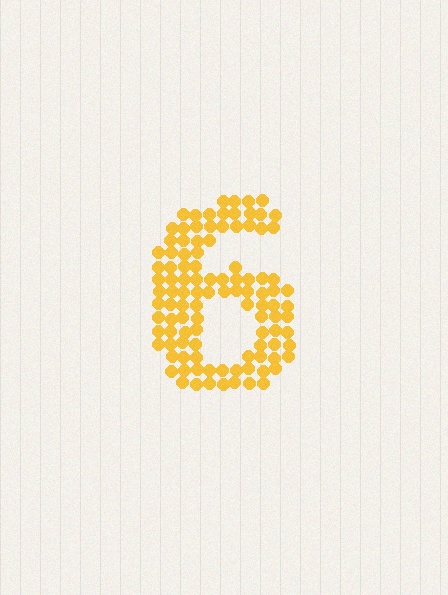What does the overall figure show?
The overall figure shows the digit 6.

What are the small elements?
The small elements are circles.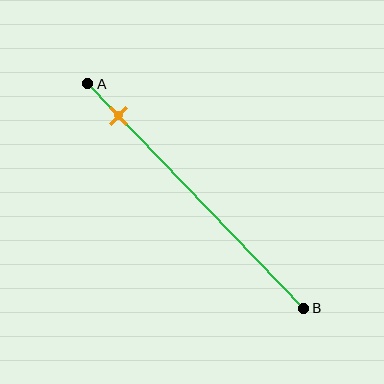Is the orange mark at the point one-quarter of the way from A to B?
No, the mark is at about 15% from A, not at the 25% one-quarter point.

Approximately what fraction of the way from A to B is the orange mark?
The orange mark is approximately 15% of the way from A to B.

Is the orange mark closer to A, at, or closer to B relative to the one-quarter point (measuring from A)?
The orange mark is closer to point A than the one-quarter point of segment AB.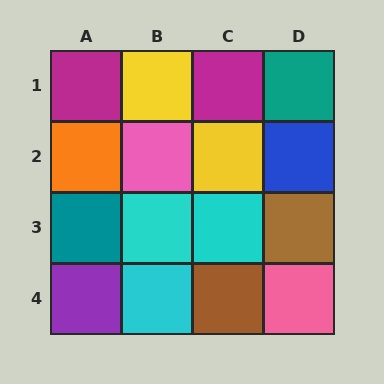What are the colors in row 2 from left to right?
Orange, pink, yellow, blue.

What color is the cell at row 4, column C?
Brown.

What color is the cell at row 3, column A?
Teal.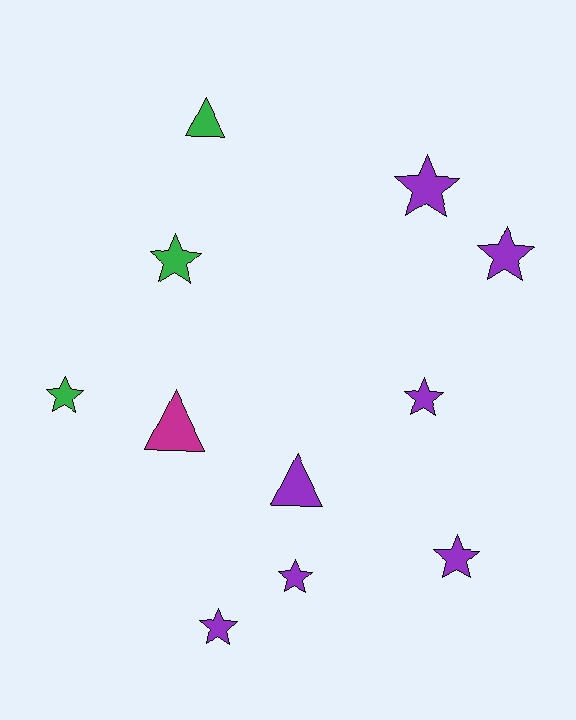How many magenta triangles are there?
There is 1 magenta triangle.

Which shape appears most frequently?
Star, with 8 objects.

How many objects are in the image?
There are 11 objects.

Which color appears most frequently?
Purple, with 7 objects.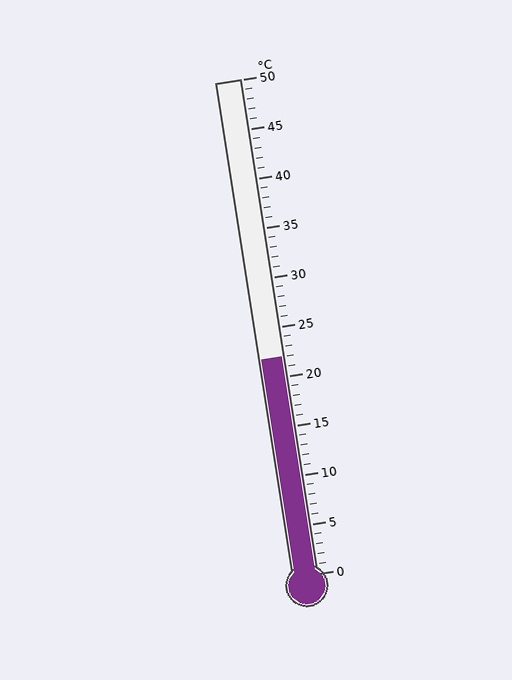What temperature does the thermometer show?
The thermometer shows approximately 22°C.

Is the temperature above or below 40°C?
The temperature is below 40°C.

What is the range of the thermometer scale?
The thermometer scale ranges from 0°C to 50°C.